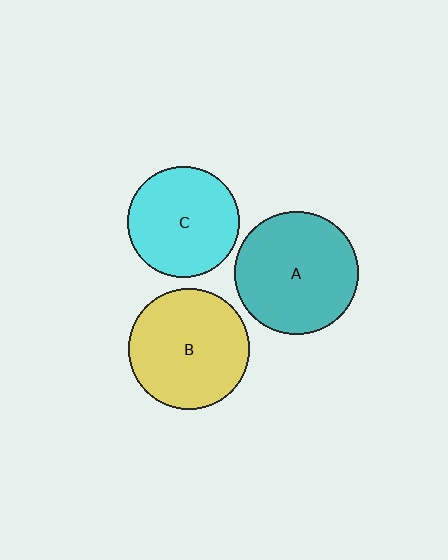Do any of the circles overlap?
No, none of the circles overlap.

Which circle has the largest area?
Circle A (teal).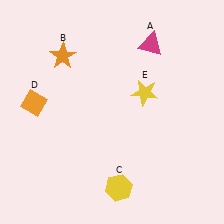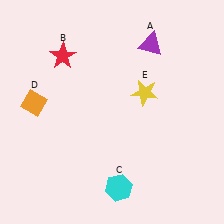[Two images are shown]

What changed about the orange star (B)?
In Image 1, B is orange. In Image 2, it changed to red.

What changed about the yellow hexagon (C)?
In Image 1, C is yellow. In Image 2, it changed to cyan.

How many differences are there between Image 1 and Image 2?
There are 3 differences between the two images.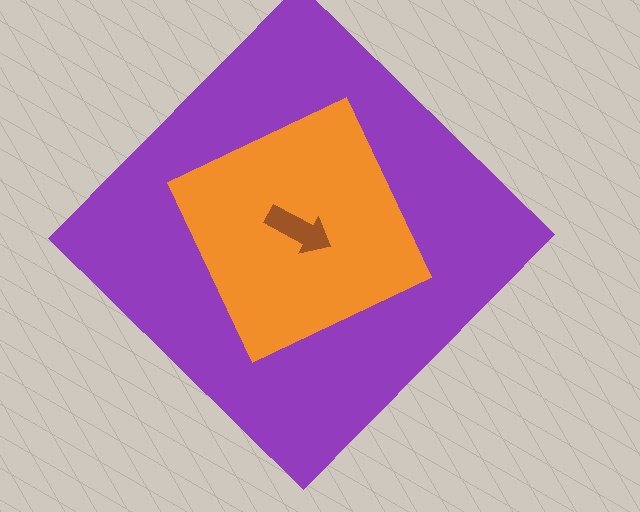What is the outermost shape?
The purple diamond.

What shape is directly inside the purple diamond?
The orange diamond.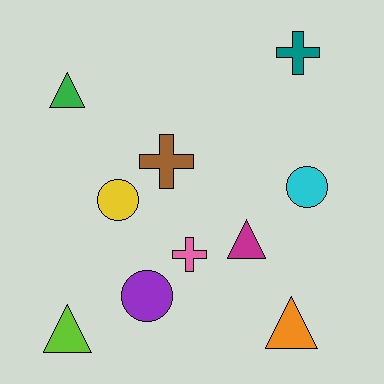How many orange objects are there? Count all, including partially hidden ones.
There is 1 orange object.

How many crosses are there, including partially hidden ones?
There are 3 crosses.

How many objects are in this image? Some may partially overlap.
There are 10 objects.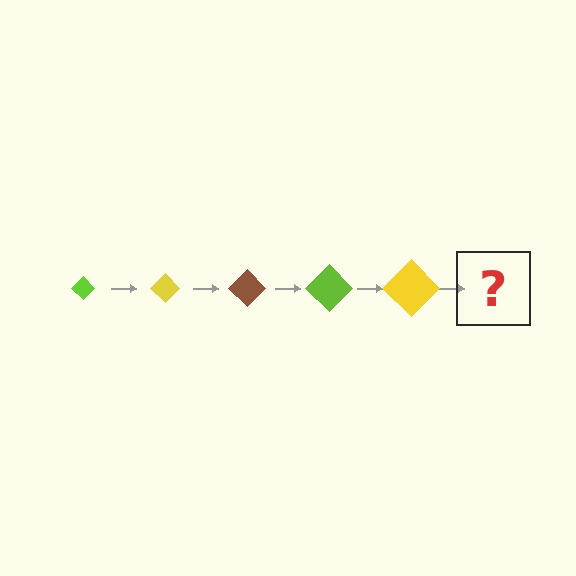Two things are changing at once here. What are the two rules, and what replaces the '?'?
The two rules are that the diamond grows larger each step and the color cycles through lime, yellow, and brown. The '?' should be a brown diamond, larger than the previous one.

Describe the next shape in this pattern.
It should be a brown diamond, larger than the previous one.